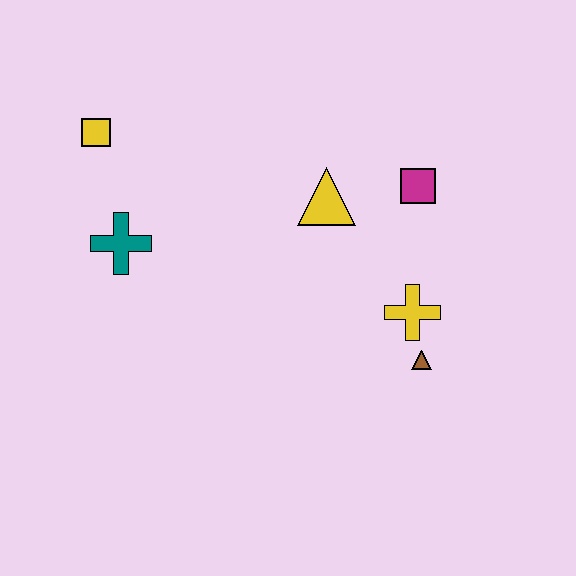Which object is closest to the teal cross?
The yellow square is closest to the teal cross.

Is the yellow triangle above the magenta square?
No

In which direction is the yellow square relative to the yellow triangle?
The yellow square is to the left of the yellow triangle.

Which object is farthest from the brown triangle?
The yellow square is farthest from the brown triangle.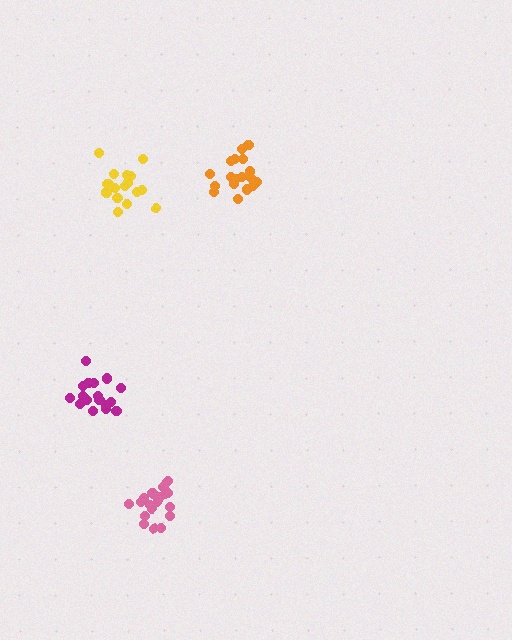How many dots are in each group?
Group 1: 18 dots, Group 2: 19 dots, Group 3: 19 dots, Group 4: 21 dots (77 total).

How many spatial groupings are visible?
There are 4 spatial groupings.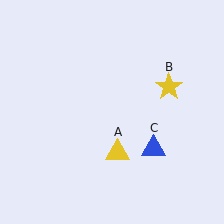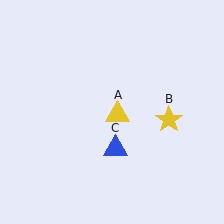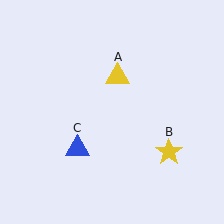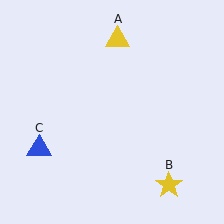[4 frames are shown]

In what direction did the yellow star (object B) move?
The yellow star (object B) moved down.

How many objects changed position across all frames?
3 objects changed position: yellow triangle (object A), yellow star (object B), blue triangle (object C).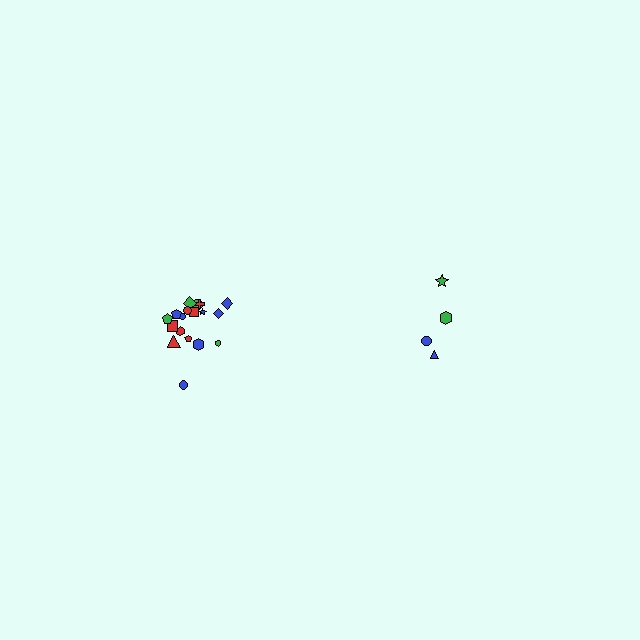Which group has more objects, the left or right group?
The left group.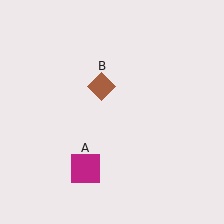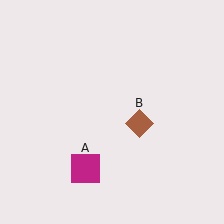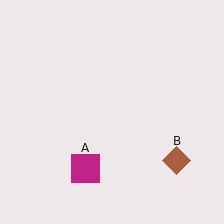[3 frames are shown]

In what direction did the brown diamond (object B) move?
The brown diamond (object B) moved down and to the right.